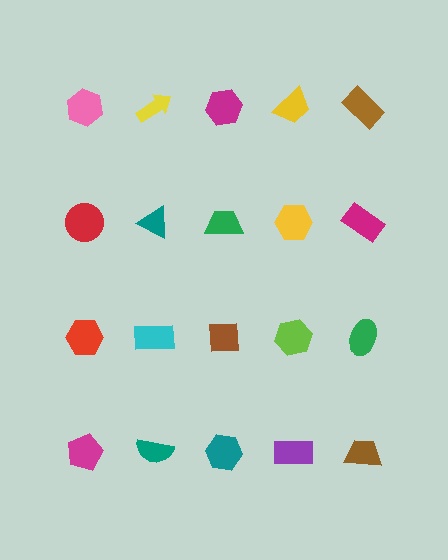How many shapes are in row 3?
5 shapes.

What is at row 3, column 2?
A cyan rectangle.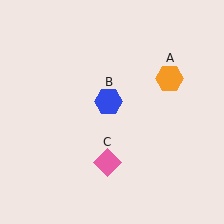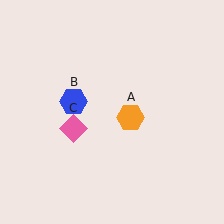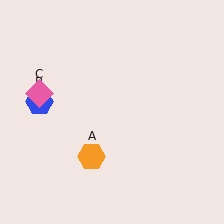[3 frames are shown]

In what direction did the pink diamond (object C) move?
The pink diamond (object C) moved up and to the left.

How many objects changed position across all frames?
3 objects changed position: orange hexagon (object A), blue hexagon (object B), pink diamond (object C).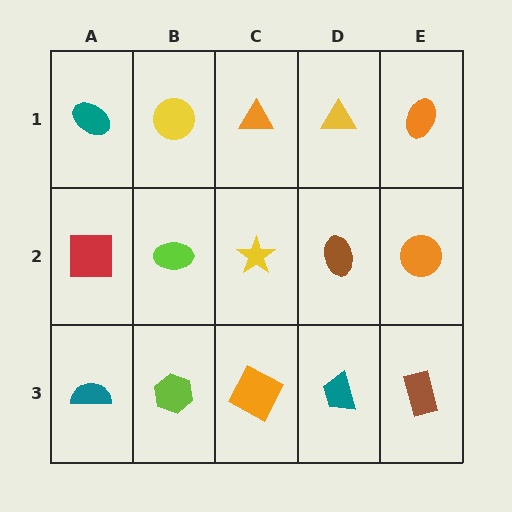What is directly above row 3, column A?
A red square.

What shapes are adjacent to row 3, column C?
A yellow star (row 2, column C), a lime hexagon (row 3, column B), a teal trapezoid (row 3, column D).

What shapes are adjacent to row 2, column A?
A teal ellipse (row 1, column A), a teal semicircle (row 3, column A), a lime ellipse (row 2, column B).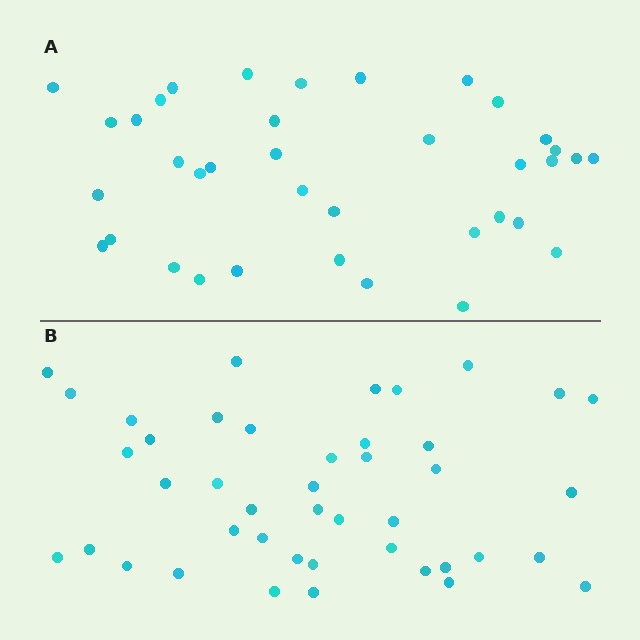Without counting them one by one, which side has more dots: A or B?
Region B (the bottom region) has more dots.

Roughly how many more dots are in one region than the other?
Region B has about 6 more dots than region A.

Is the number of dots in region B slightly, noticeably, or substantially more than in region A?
Region B has only slightly more — the two regions are fairly close. The ratio is roughly 1.2 to 1.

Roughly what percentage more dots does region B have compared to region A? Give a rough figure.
About 15% more.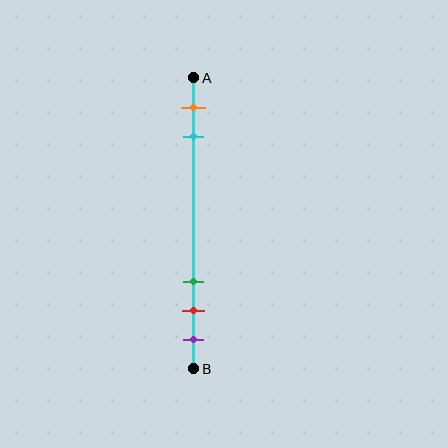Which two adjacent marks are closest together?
The red and purple marks are the closest adjacent pair.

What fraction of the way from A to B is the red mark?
The red mark is approximately 80% (0.8) of the way from A to B.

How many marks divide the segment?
There are 5 marks dividing the segment.